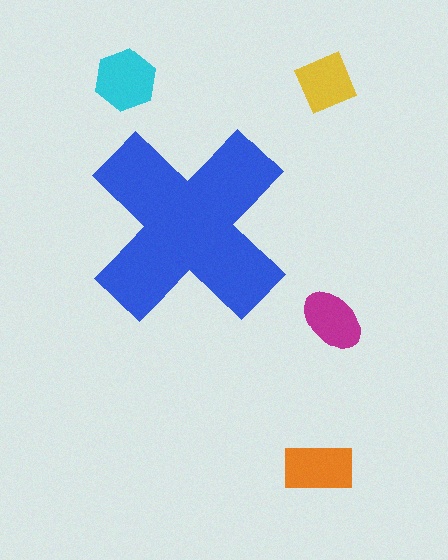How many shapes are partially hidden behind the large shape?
0 shapes are partially hidden.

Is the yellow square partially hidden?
No, the yellow square is fully visible.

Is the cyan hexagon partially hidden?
No, the cyan hexagon is fully visible.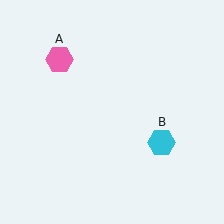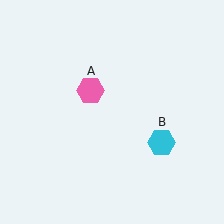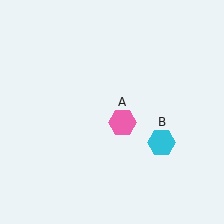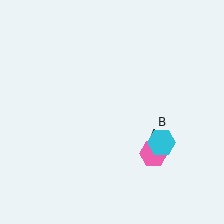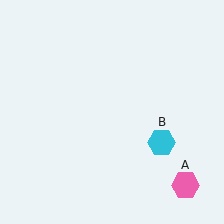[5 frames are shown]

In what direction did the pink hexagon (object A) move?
The pink hexagon (object A) moved down and to the right.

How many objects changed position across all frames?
1 object changed position: pink hexagon (object A).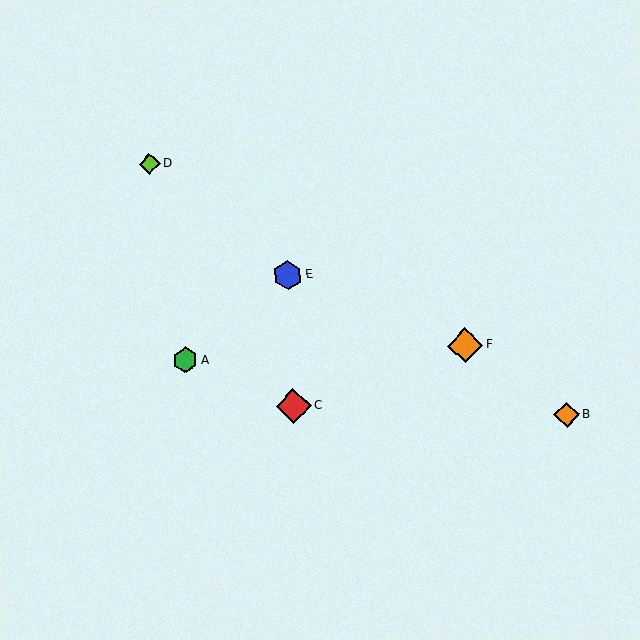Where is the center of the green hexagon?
The center of the green hexagon is at (185, 360).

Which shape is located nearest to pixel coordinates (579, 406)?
The orange diamond (labeled B) at (567, 415) is nearest to that location.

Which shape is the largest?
The red diamond (labeled C) is the largest.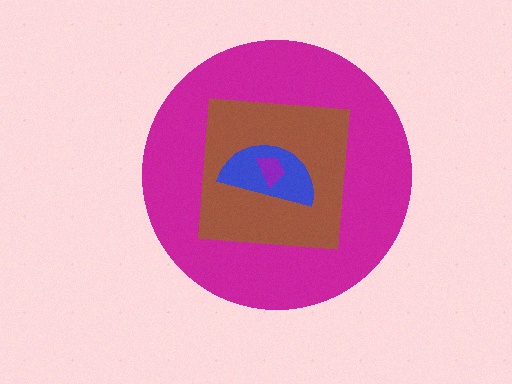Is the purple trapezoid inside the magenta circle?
Yes.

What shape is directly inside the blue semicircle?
The purple trapezoid.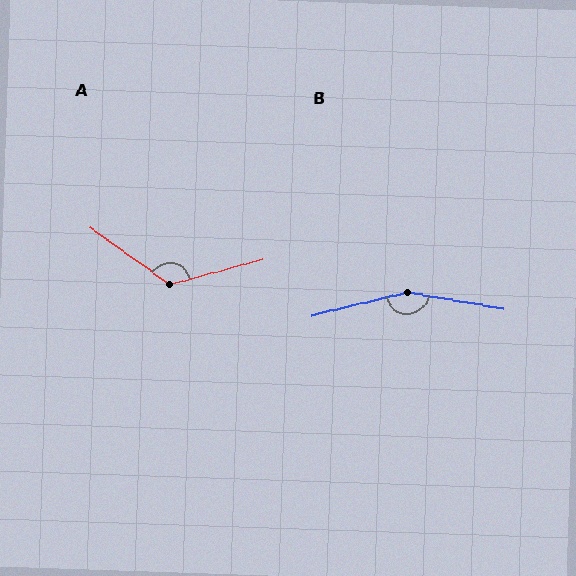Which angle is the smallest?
A, at approximately 129 degrees.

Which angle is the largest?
B, at approximately 156 degrees.